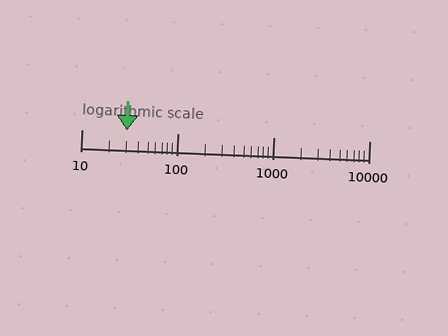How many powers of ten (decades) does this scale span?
The scale spans 3 decades, from 10 to 10000.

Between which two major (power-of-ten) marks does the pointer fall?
The pointer is between 10 and 100.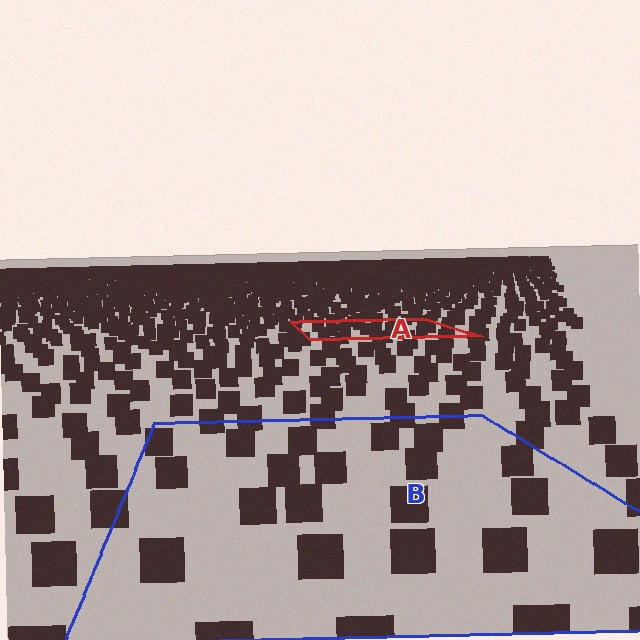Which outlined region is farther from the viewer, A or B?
Region A is farther from the viewer — the texture elements inside it appear smaller and more densely packed.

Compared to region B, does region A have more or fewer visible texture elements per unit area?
Region A has more texture elements per unit area — they are packed more densely because it is farther away.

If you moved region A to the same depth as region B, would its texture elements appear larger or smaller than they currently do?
They would appear larger. At a closer depth, the same texture elements are projected at a bigger on-screen size.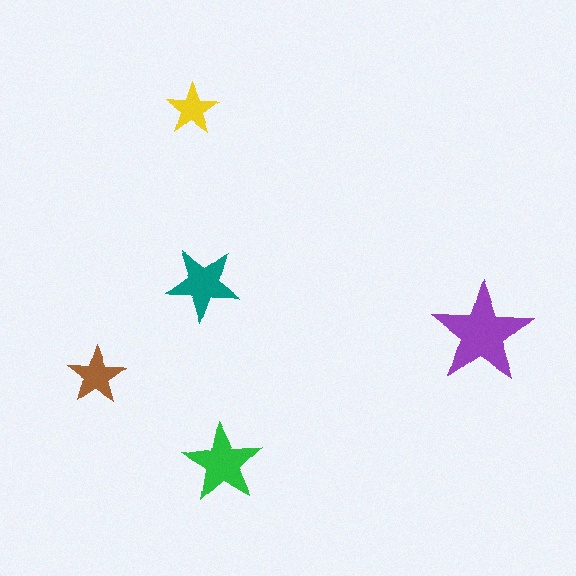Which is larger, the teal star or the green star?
The green one.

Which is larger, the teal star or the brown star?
The teal one.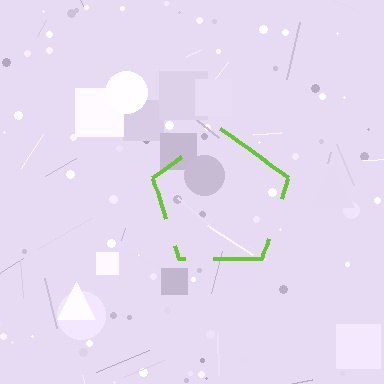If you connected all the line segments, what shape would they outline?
They would outline a pentagon.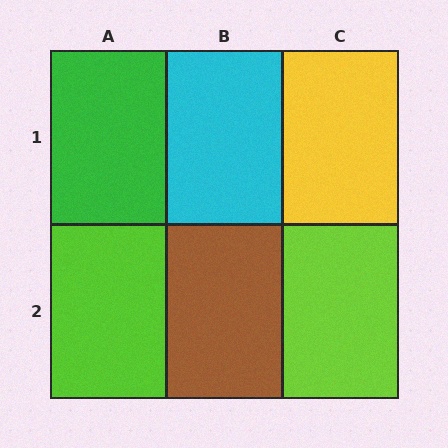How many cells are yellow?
1 cell is yellow.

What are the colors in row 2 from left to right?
Lime, brown, lime.